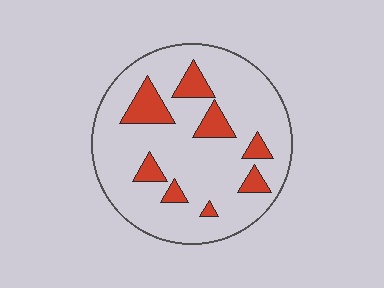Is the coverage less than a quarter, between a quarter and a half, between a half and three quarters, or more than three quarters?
Less than a quarter.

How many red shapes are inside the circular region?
8.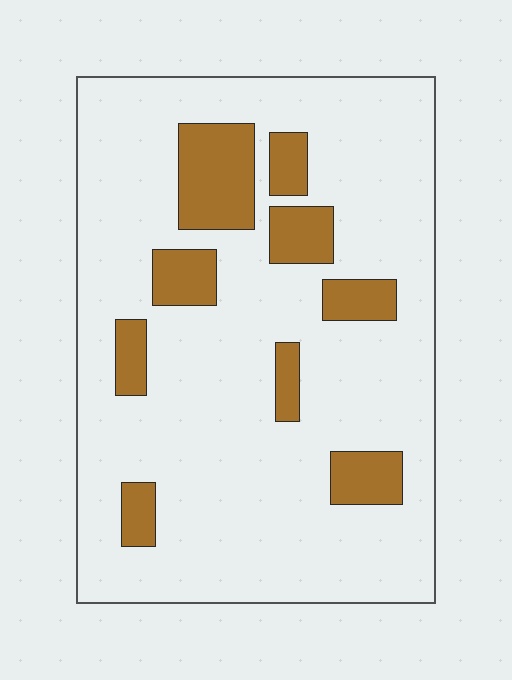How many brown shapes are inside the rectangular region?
9.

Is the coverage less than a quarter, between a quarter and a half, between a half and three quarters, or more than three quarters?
Less than a quarter.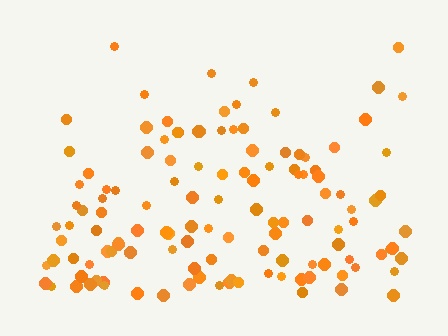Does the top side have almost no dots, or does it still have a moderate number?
Still a moderate number, just noticeably fewer than the bottom.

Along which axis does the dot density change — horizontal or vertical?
Vertical.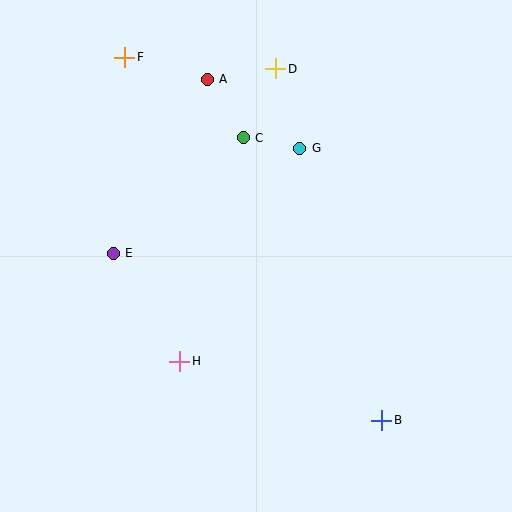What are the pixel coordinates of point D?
Point D is at (276, 69).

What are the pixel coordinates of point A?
Point A is at (207, 79).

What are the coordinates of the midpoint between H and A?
The midpoint between H and A is at (193, 220).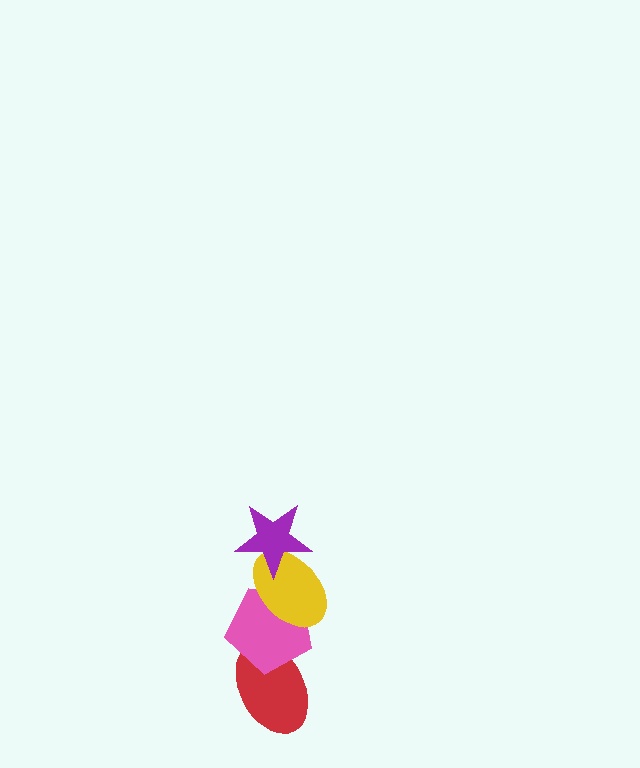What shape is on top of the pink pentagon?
The yellow ellipse is on top of the pink pentagon.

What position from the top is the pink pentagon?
The pink pentagon is 3rd from the top.